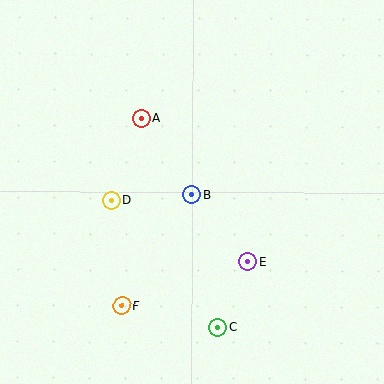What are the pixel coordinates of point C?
Point C is at (218, 328).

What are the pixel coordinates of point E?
Point E is at (247, 262).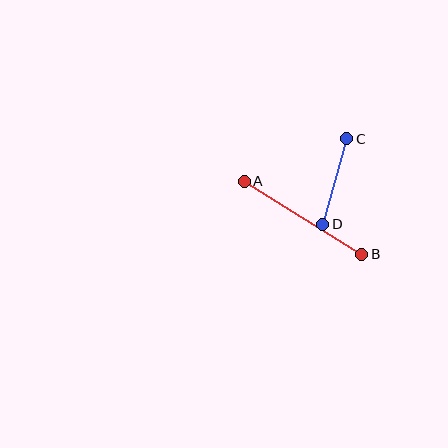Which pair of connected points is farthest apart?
Points A and B are farthest apart.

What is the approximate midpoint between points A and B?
The midpoint is at approximately (303, 218) pixels.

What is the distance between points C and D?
The distance is approximately 89 pixels.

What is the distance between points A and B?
The distance is approximately 138 pixels.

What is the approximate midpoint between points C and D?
The midpoint is at approximately (335, 182) pixels.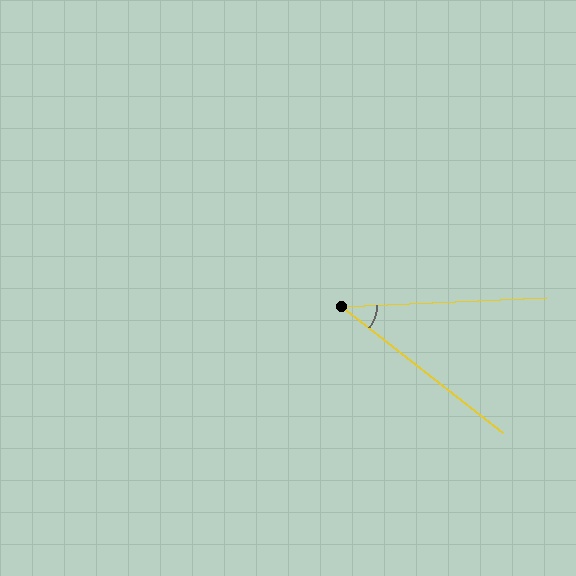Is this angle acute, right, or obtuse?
It is acute.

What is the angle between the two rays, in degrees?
Approximately 41 degrees.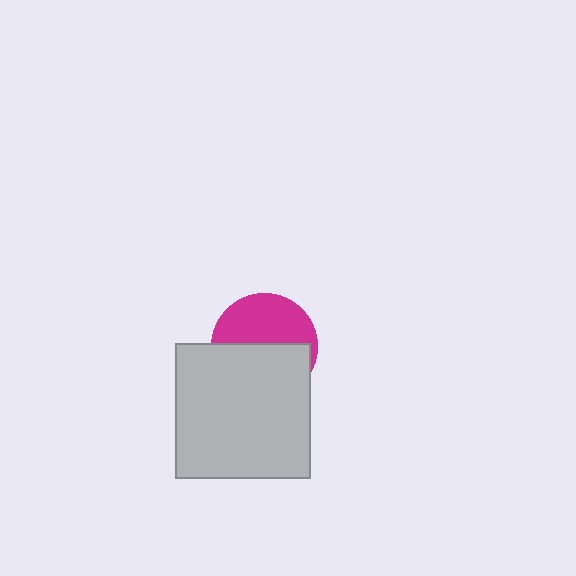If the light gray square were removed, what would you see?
You would see the complete magenta circle.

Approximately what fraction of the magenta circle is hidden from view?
Roughly 52% of the magenta circle is hidden behind the light gray square.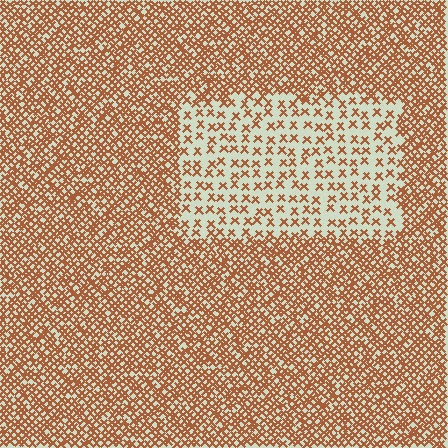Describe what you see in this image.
The image contains small brown elements arranged at two different densities. A rectangle-shaped region is visible where the elements are less densely packed than the surrounding area.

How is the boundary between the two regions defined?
The boundary is defined by a change in element density (approximately 2.8x ratio). All elements are the same color, size, and shape.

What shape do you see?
I see a rectangle.